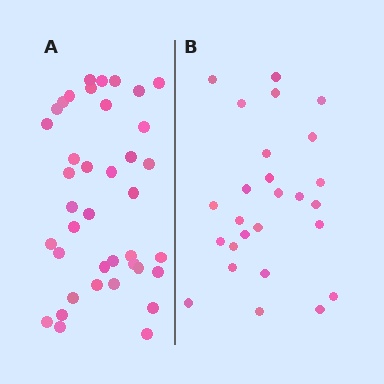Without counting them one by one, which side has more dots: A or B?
Region A (the left region) has more dots.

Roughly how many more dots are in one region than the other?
Region A has approximately 15 more dots than region B.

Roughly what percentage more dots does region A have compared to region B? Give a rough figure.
About 50% more.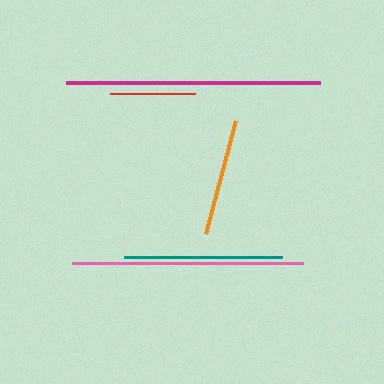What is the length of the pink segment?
The pink segment is approximately 231 pixels long.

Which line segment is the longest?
The magenta line is the longest at approximately 254 pixels.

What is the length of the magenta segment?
The magenta segment is approximately 254 pixels long.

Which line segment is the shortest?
The red line is the shortest at approximately 85 pixels.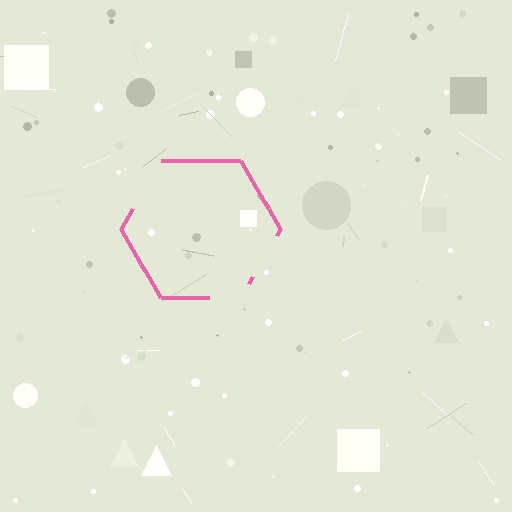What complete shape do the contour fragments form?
The contour fragments form a hexagon.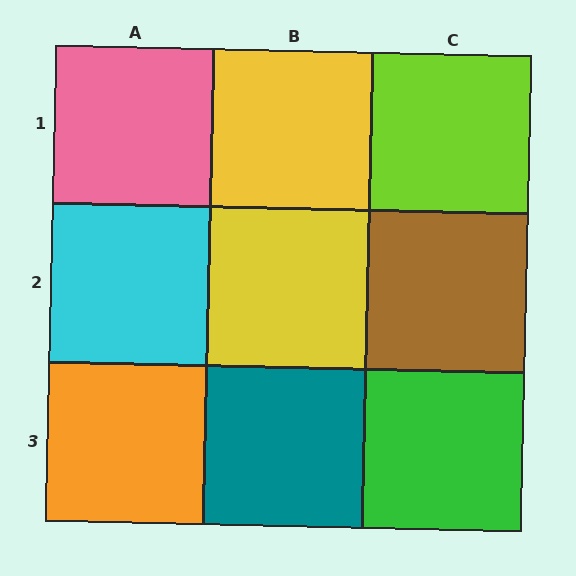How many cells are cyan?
1 cell is cyan.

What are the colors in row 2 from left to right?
Cyan, yellow, brown.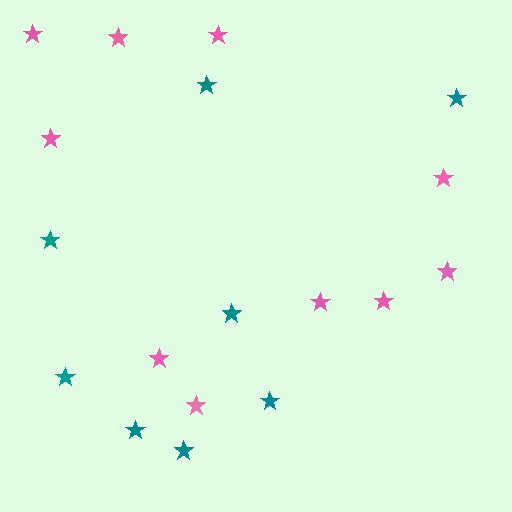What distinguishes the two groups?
There are 2 groups: one group of teal stars (8) and one group of pink stars (10).